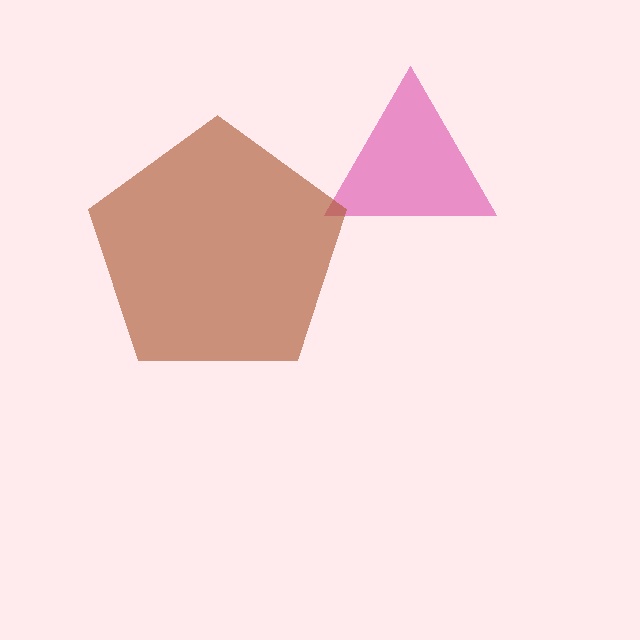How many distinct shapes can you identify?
There are 2 distinct shapes: a pink triangle, a brown pentagon.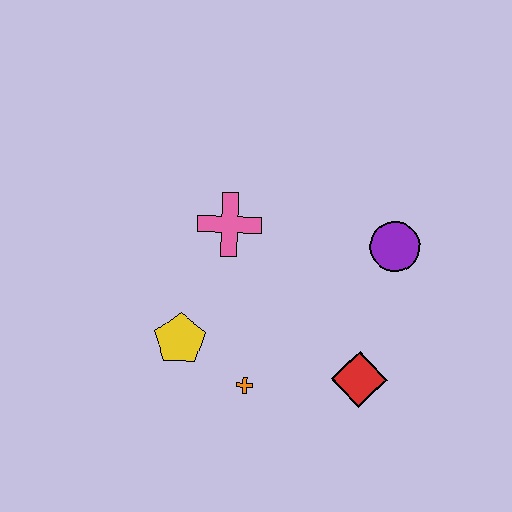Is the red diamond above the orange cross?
Yes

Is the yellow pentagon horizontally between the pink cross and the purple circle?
No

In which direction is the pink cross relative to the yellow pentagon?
The pink cross is above the yellow pentagon.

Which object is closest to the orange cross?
The yellow pentagon is closest to the orange cross.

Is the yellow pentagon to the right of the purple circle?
No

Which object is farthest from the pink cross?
The red diamond is farthest from the pink cross.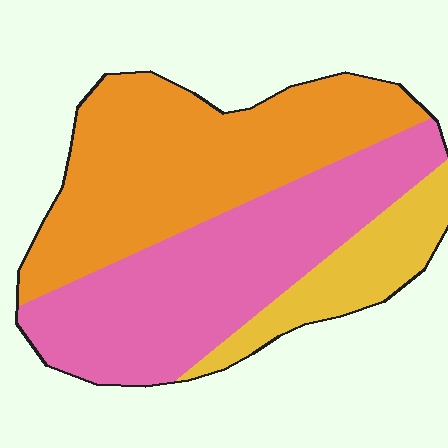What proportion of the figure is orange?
Orange takes up about two fifths (2/5) of the figure.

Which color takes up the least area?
Yellow, at roughly 15%.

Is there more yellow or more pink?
Pink.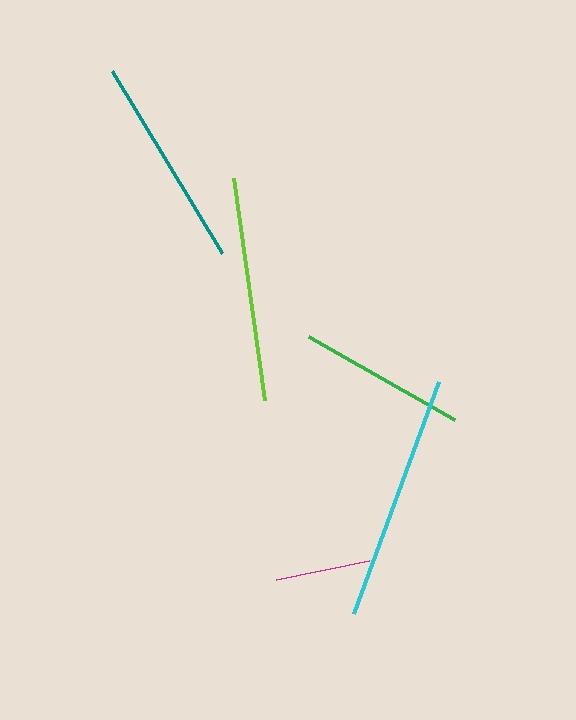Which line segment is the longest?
The cyan line is the longest at approximately 247 pixels.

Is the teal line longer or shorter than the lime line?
The lime line is longer than the teal line.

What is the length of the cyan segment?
The cyan segment is approximately 247 pixels long.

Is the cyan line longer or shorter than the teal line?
The cyan line is longer than the teal line.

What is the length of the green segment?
The green segment is approximately 168 pixels long.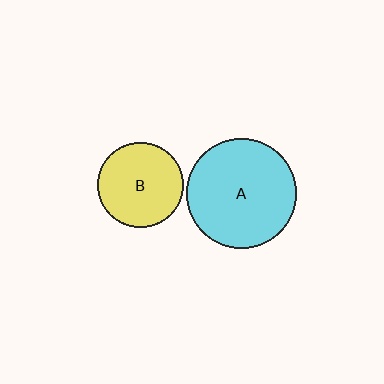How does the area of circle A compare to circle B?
Approximately 1.7 times.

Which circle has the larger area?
Circle A (cyan).